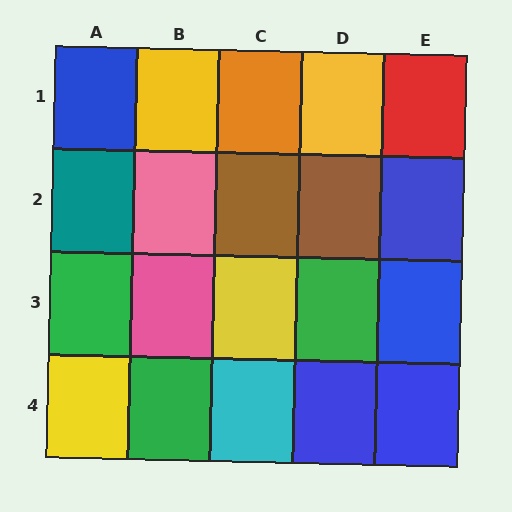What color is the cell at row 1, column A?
Blue.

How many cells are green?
3 cells are green.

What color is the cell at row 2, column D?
Brown.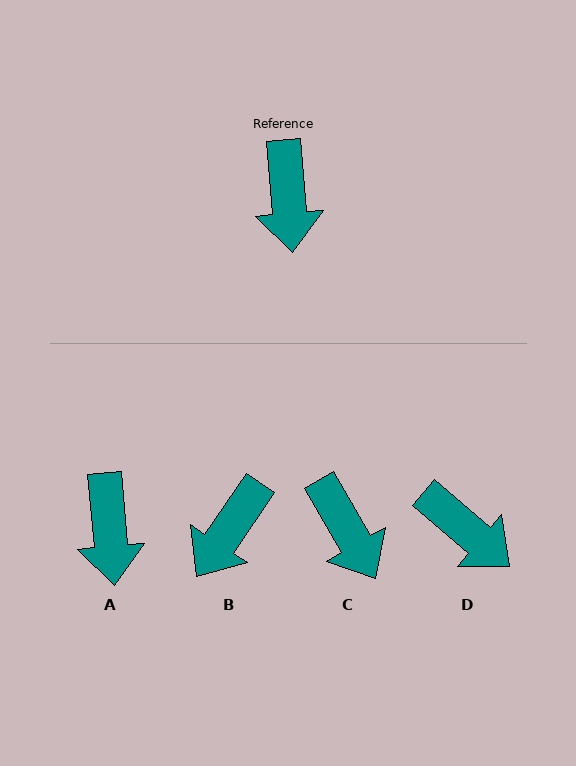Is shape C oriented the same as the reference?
No, it is off by about 25 degrees.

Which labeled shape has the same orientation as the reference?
A.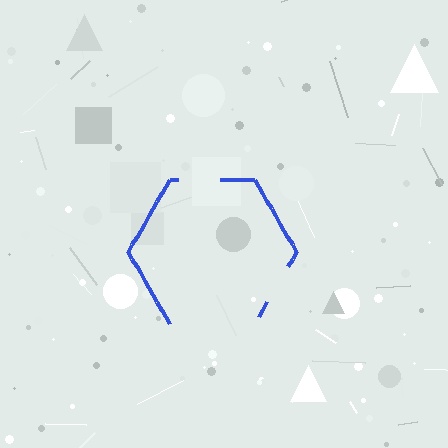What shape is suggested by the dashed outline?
The dashed outline suggests a hexagon.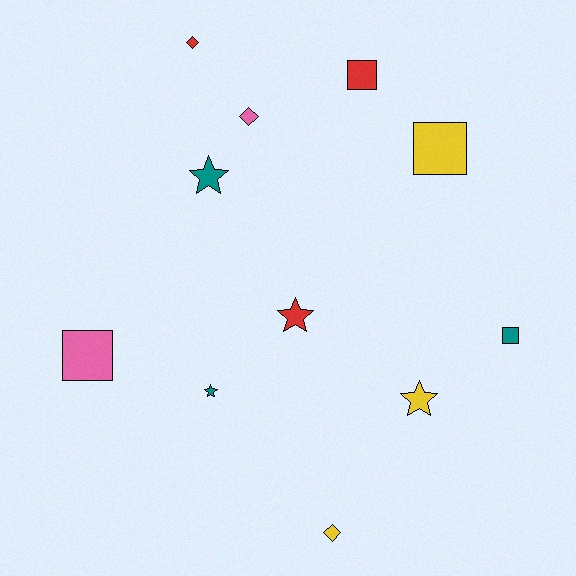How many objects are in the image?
There are 11 objects.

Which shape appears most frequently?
Square, with 4 objects.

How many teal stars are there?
There are 2 teal stars.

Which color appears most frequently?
Yellow, with 3 objects.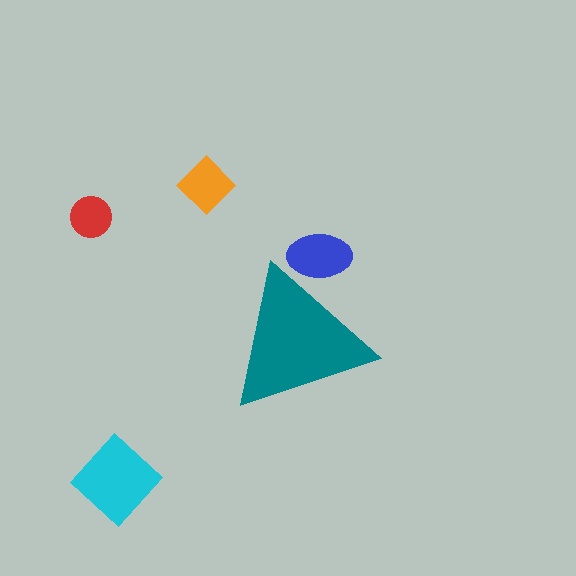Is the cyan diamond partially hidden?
No, the cyan diamond is fully visible.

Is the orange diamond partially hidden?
No, the orange diamond is fully visible.